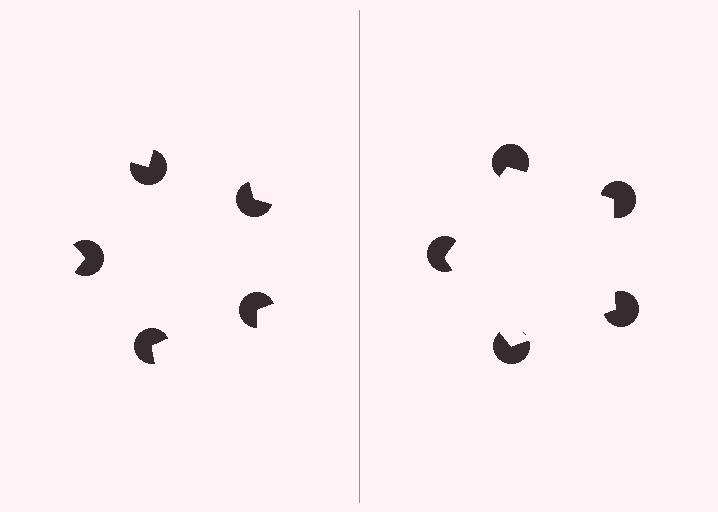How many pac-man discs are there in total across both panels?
10 — 5 on each side.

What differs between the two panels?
The pac-man discs are positioned identically on both sides; only the wedge orientations differ. On the right they align to a pentagon; on the left they are misaligned.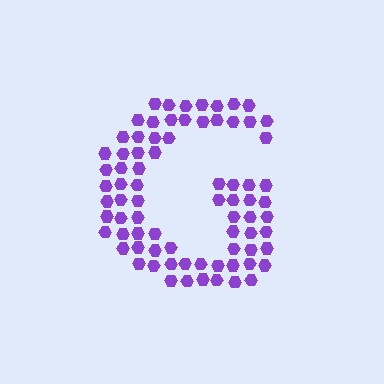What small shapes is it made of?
It is made of small hexagons.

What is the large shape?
The large shape is the letter G.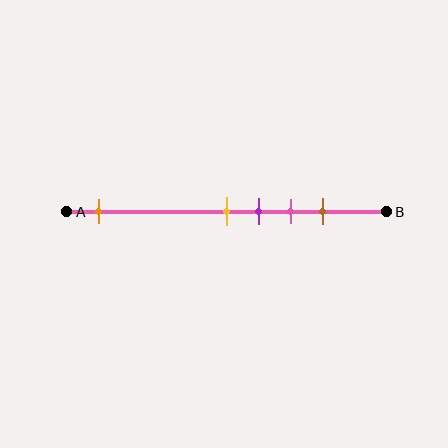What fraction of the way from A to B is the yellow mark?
The yellow mark is approximately 50% (0.5) of the way from A to B.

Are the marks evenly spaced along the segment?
No, the marks are not evenly spaced.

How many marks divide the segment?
There are 5 marks dividing the segment.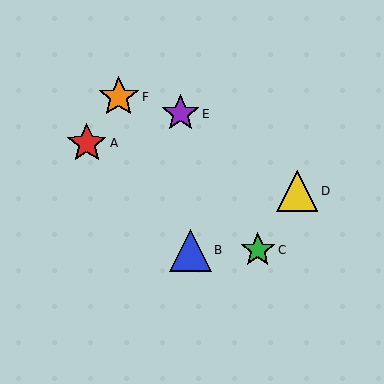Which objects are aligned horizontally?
Objects B, C are aligned horizontally.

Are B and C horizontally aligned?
Yes, both are at y≈250.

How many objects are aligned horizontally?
2 objects (B, C) are aligned horizontally.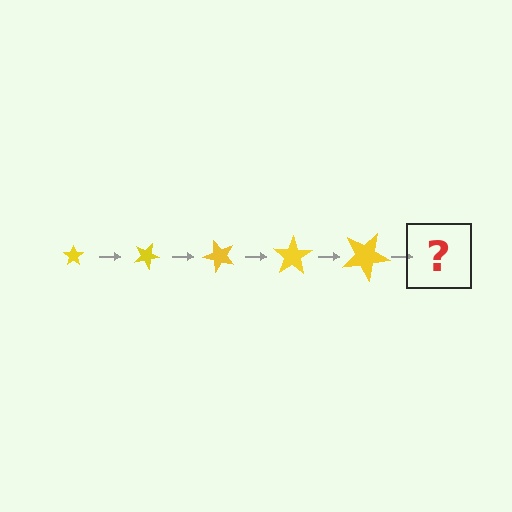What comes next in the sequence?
The next element should be a star, larger than the previous one and rotated 125 degrees from the start.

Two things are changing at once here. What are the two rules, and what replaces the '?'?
The two rules are that the star grows larger each step and it rotates 25 degrees each step. The '?' should be a star, larger than the previous one and rotated 125 degrees from the start.